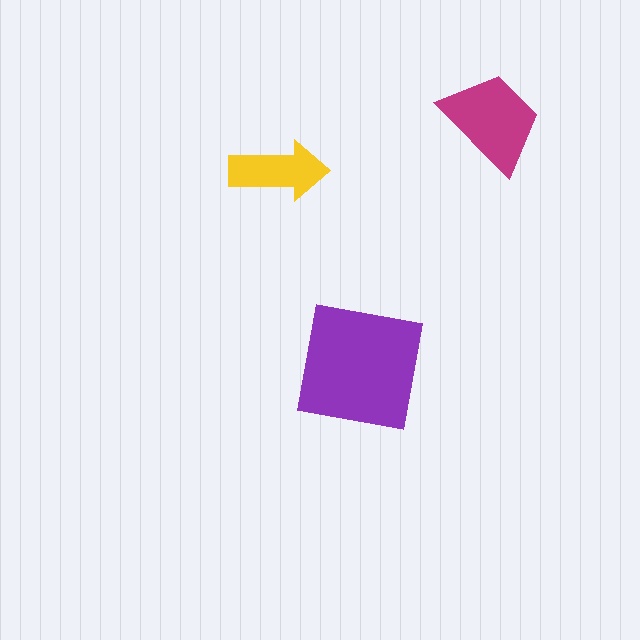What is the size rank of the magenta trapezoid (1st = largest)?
2nd.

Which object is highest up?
The magenta trapezoid is topmost.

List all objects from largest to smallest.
The purple square, the magenta trapezoid, the yellow arrow.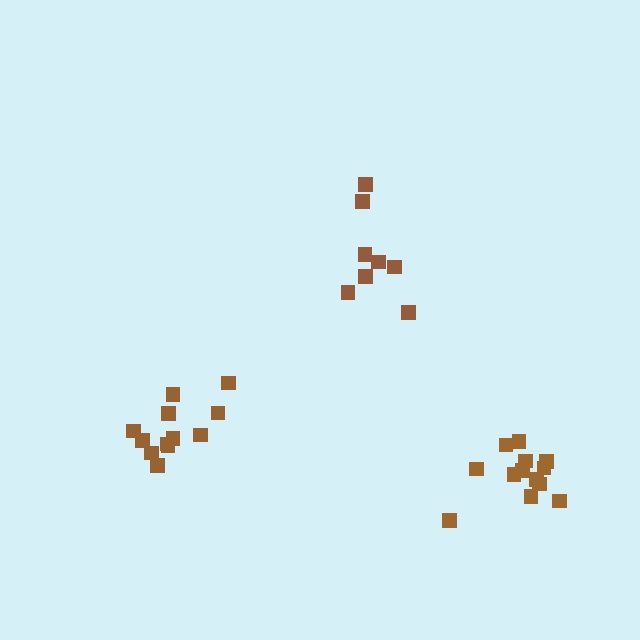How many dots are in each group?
Group 1: 12 dots, Group 2: 8 dots, Group 3: 13 dots (33 total).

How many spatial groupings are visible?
There are 3 spatial groupings.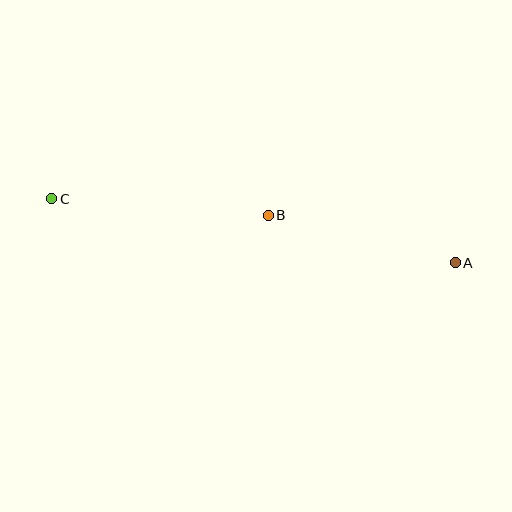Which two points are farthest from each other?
Points A and C are farthest from each other.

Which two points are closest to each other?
Points A and B are closest to each other.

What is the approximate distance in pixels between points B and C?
The distance between B and C is approximately 217 pixels.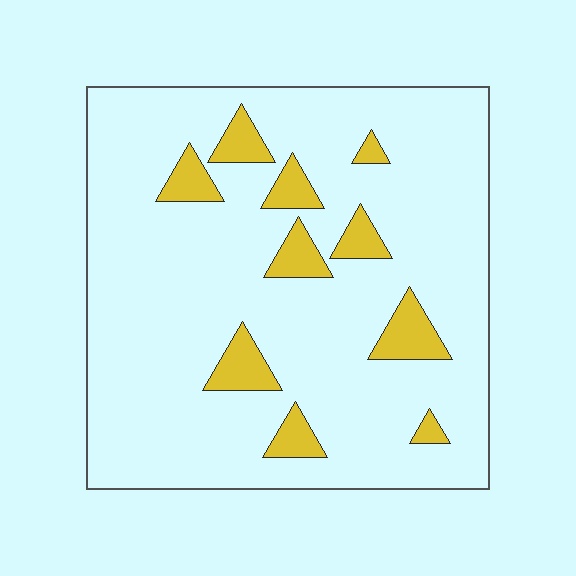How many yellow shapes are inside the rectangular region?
10.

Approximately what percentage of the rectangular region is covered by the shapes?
Approximately 10%.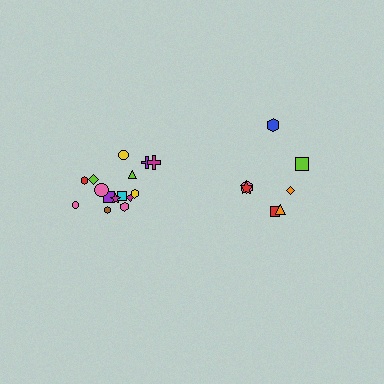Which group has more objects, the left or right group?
The left group.